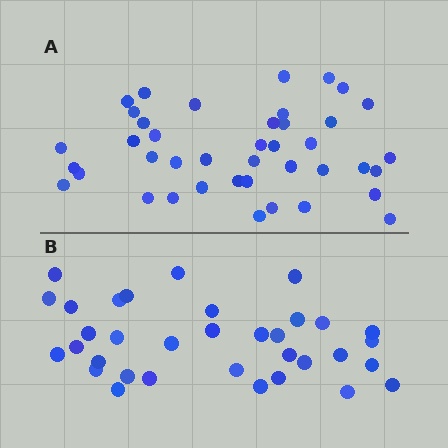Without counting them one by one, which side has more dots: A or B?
Region A (the top region) has more dots.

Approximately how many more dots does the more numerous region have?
Region A has roughly 8 or so more dots than region B.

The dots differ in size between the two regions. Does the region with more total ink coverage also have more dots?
No. Region B has more total ink coverage because its dots are larger, but region A actually contains more individual dots. Total area can be misleading — the number of items is what matters here.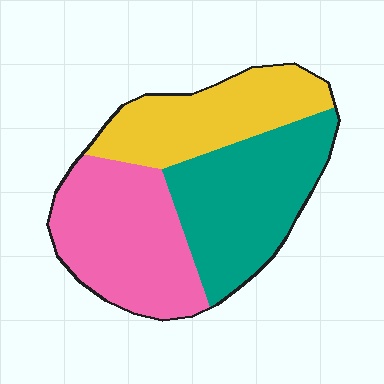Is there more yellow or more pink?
Pink.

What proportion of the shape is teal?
Teal covers around 35% of the shape.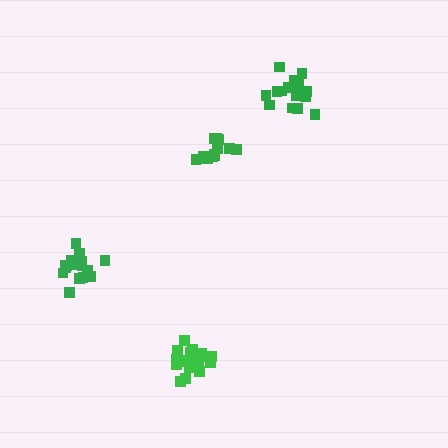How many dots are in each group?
Group 1: 18 dots, Group 2: 13 dots, Group 3: 17 dots, Group 4: 16 dots (64 total).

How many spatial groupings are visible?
There are 4 spatial groupings.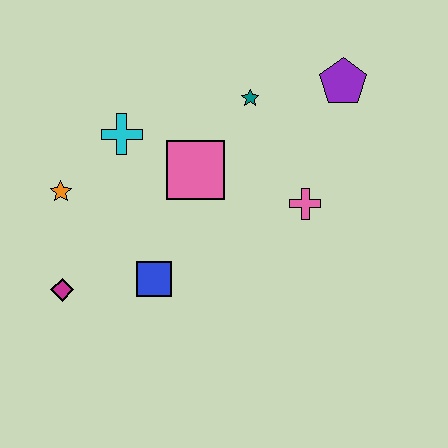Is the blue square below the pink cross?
Yes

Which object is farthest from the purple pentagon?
The magenta diamond is farthest from the purple pentagon.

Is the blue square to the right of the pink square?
No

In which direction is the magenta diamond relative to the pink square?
The magenta diamond is to the left of the pink square.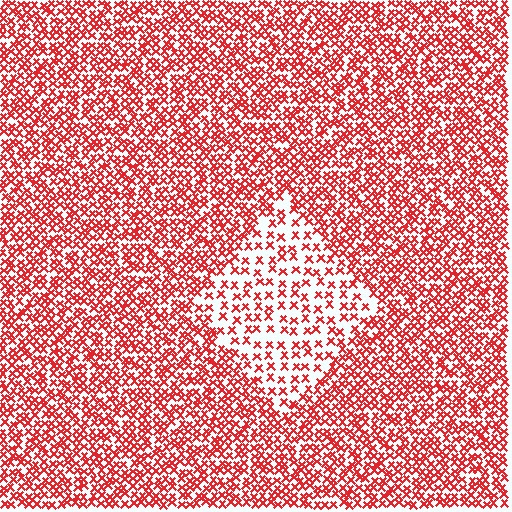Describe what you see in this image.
The image contains small red elements arranged at two different densities. A diamond-shaped region is visible where the elements are less densely packed than the surrounding area.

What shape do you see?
I see a diamond.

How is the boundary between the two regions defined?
The boundary is defined by a change in element density (approximately 2.2x ratio). All elements are the same color, size, and shape.